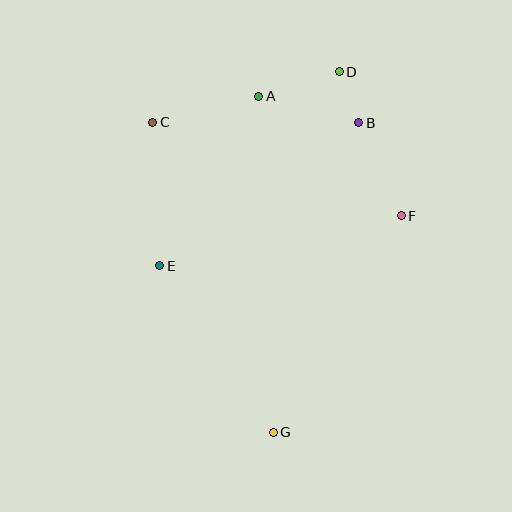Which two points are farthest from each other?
Points D and G are farthest from each other.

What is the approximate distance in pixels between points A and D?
The distance between A and D is approximately 84 pixels.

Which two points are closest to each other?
Points B and D are closest to each other.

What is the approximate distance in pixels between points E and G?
The distance between E and G is approximately 201 pixels.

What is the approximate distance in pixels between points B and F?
The distance between B and F is approximately 102 pixels.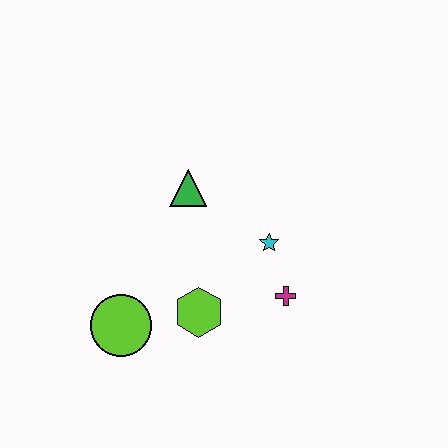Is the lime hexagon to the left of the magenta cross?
Yes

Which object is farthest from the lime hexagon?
The green triangle is farthest from the lime hexagon.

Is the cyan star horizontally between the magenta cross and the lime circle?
Yes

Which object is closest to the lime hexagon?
The lime circle is closest to the lime hexagon.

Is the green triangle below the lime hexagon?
No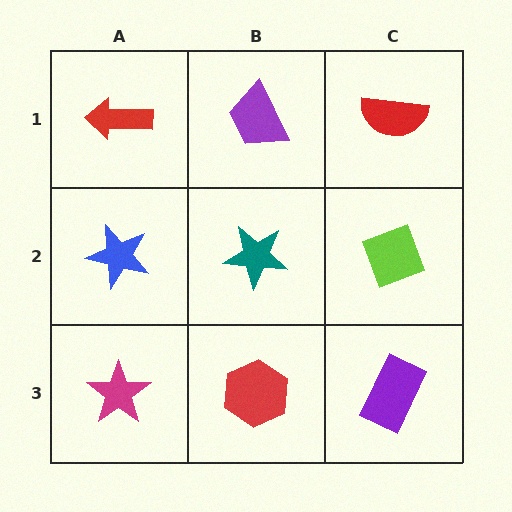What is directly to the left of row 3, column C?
A red hexagon.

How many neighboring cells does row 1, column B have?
3.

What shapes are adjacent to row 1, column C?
A lime diamond (row 2, column C), a purple trapezoid (row 1, column B).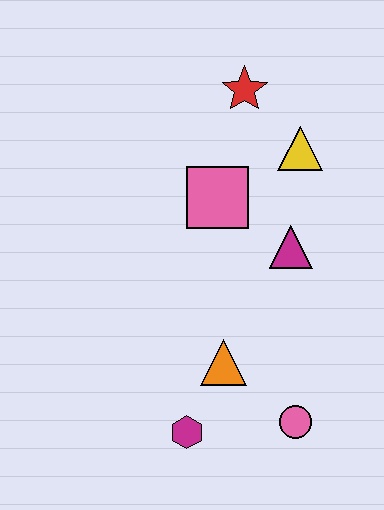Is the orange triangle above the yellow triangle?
No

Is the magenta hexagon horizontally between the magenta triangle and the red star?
No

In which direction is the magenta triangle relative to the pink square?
The magenta triangle is to the right of the pink square.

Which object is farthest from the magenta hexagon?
The red star is farthest from the magenta hexagon.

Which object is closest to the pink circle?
The orange triangle is closest to the pink circle.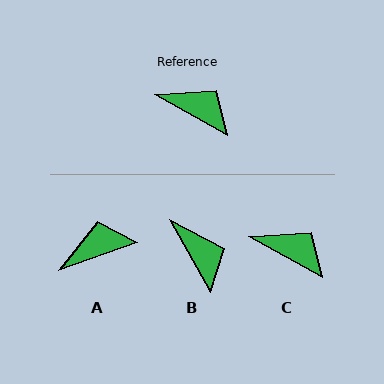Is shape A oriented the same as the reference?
No, it is off by about 49 degrees.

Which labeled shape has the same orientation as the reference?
C.